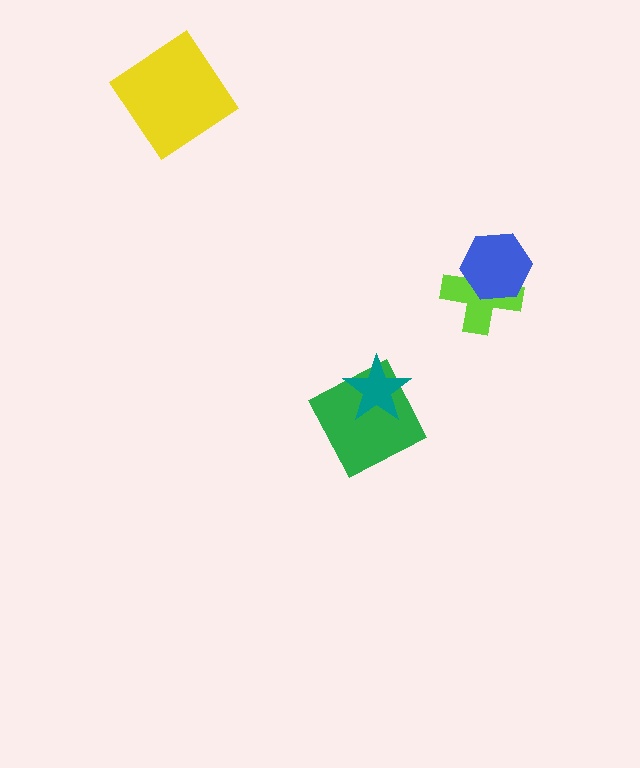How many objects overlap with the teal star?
1 object overlaps with the teal star.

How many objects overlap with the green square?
1 object overlaps with the green square.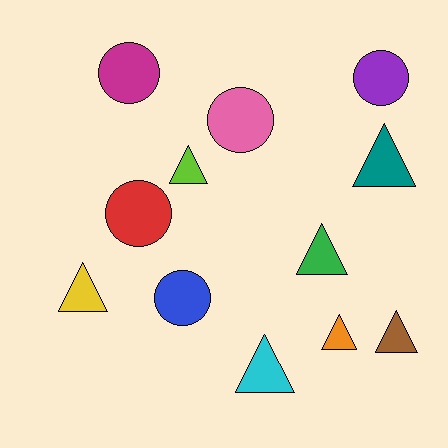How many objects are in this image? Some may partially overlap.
There are 12 objects.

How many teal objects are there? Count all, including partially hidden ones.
There is 1 teal object.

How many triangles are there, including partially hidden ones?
There are 7 triangles.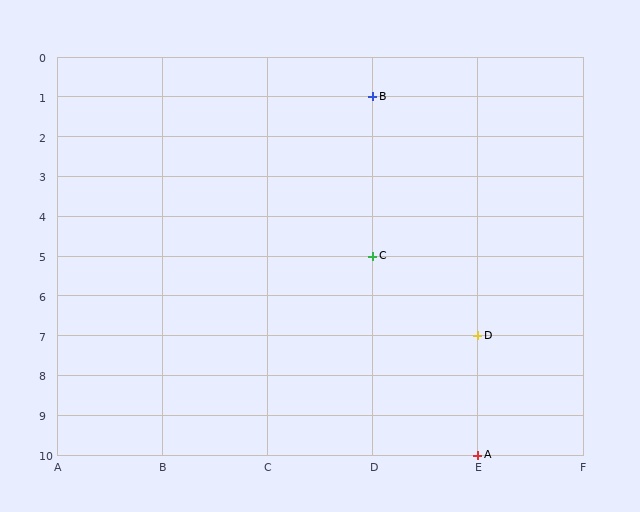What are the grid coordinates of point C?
Point C is at grid coordinates (D, 5).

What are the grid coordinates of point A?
Point A is at grid coordinates (E, 10).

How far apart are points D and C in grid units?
Points D and C are 1 column and 2 rows apart (about 2.2 grid units diagonally).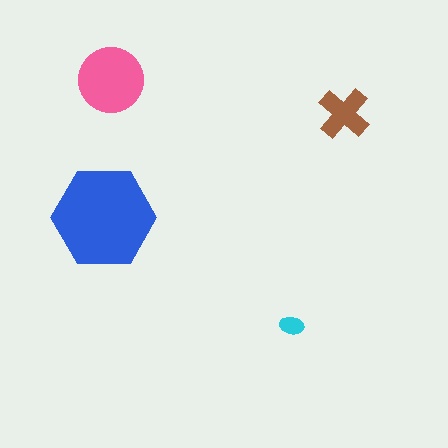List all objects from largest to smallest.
The blue hexagon, the pink circle, the brown cross, the cyan ellipse.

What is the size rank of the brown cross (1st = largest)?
3rd.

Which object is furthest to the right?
The brown cross is rightmost.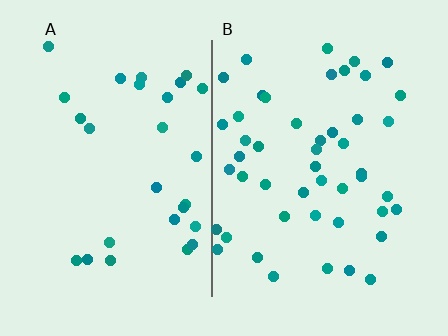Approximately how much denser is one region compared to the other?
Approximately 1.7× — region B over region A.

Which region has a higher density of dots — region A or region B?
B (the right).